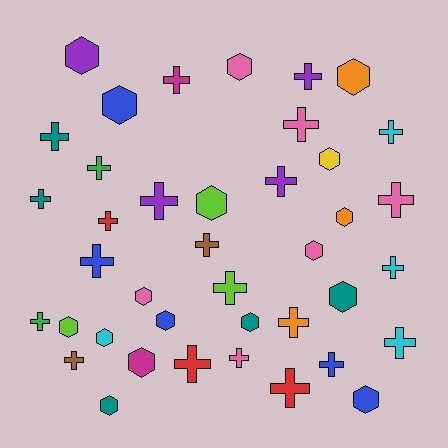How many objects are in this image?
There are 40 objects.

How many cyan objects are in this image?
There are 4 cyan objects.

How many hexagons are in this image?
There are 17 hexagons.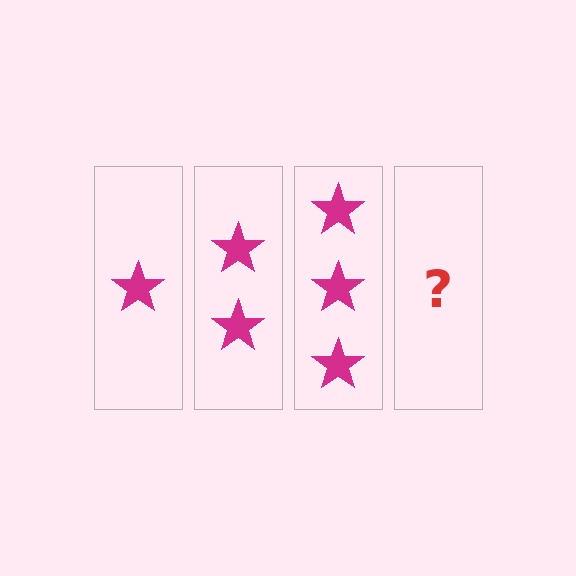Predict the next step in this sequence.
The next step is 4 stars.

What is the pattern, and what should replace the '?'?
The pattern is that each step adds one more star. The '?' should be 4 stars.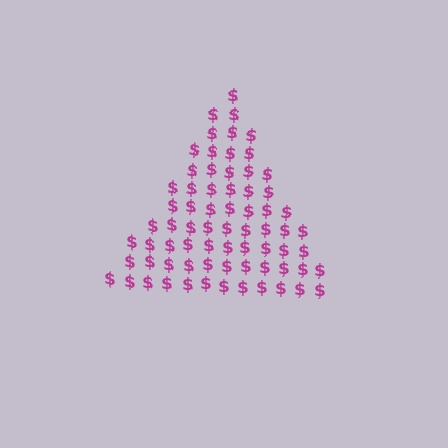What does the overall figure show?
The overall figure shows a triangle.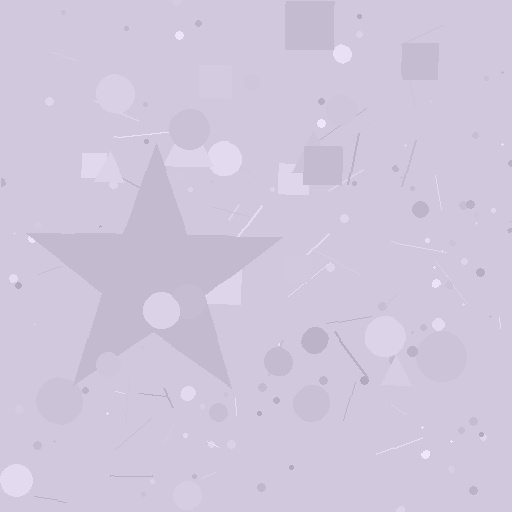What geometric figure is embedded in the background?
A star is embedded in the background.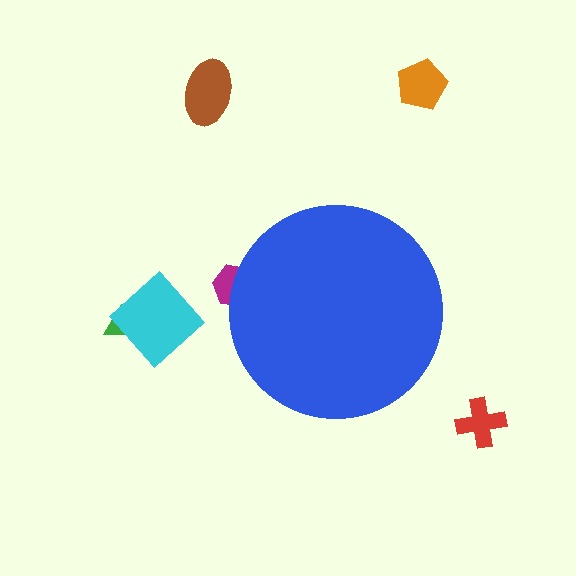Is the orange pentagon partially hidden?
No, the orange pentagon is fully visible.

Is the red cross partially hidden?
No, the red cross is fully visible.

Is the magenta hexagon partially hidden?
Yes, the magenta hexagon is partially hidden behind the blue circle.